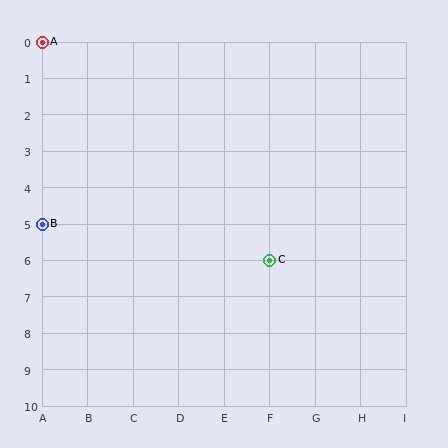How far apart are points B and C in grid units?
Points B and C are 5 columns and 1 row apart (about 5.1 grid units diagonally).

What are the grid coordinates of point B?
Point B is at grid coordinates (A, 5).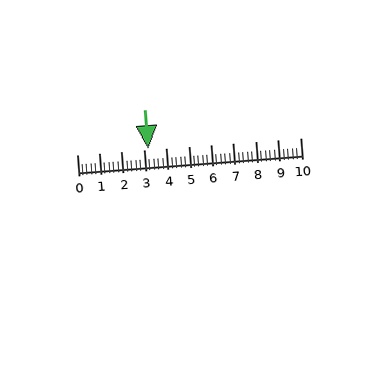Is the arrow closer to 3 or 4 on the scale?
The arrow is closer to 3.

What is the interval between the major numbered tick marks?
The major tick marks are spaced 1 units apart.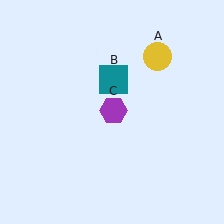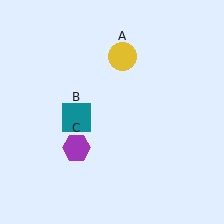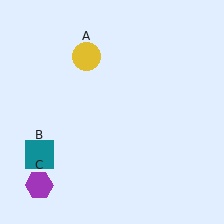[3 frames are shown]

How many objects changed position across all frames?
3 objects changed position: yellow circle (object A), teal square (object B), purple hexagon (object C).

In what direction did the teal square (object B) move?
The teal square (object B) moved down and to the left.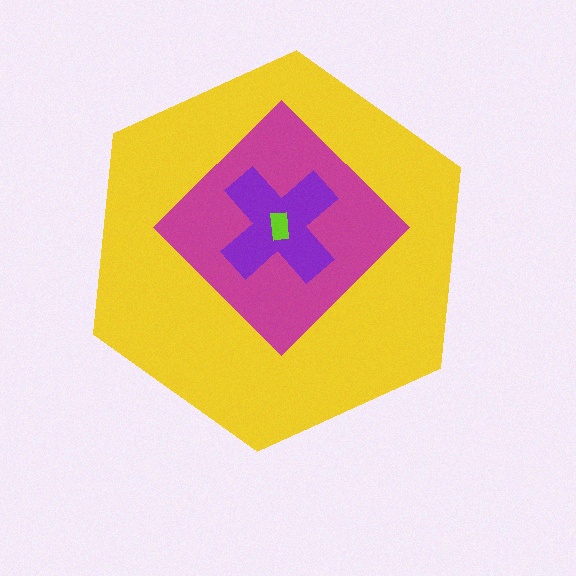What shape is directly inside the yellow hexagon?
The magenta diamond.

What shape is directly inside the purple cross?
The lime rectangle.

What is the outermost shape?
The yellow hexagon.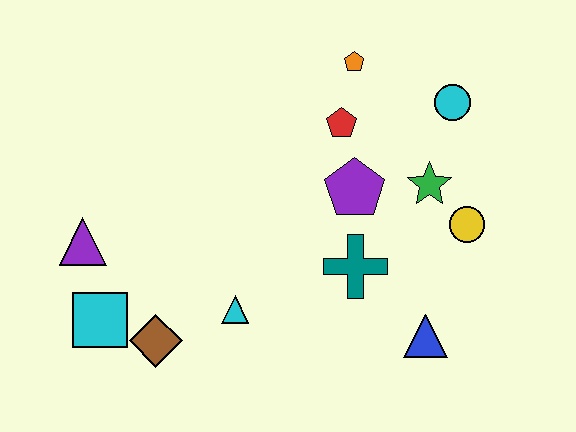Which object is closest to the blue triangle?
The teal cross is closest to the blue triangle.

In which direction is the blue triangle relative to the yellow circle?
The blue triangle is below the yellow circle.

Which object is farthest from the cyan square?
The cyan circle is farthest from the cyan square.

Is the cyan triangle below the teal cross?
Yes